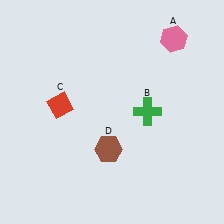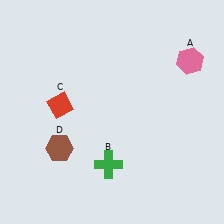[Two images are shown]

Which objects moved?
The objects that moved are: the pink hexagon (A), the green cross (B), the brown hexagon (D).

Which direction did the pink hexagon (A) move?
The pink hexagon (A) moved down.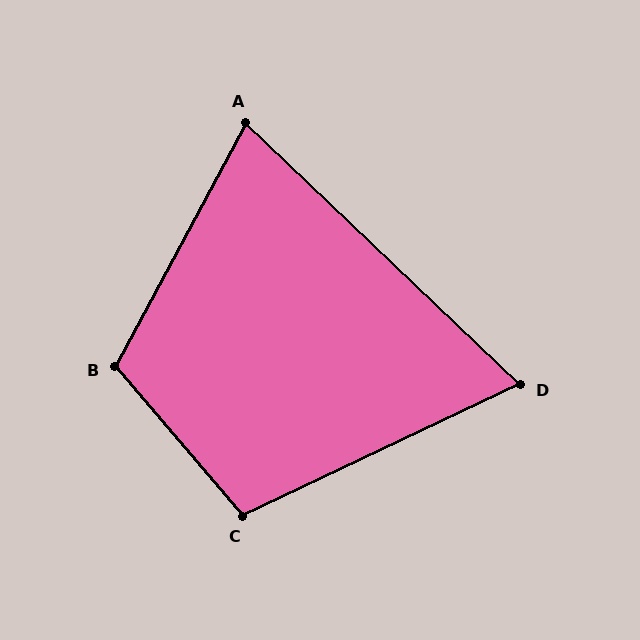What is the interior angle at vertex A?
Approximately 75 degrees (acute).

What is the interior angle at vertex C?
Approximately 105 degrees (obtuse).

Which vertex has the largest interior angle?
B, at approximately 111 degrees.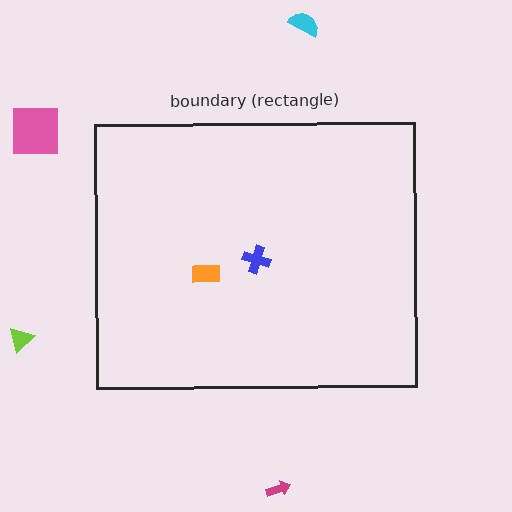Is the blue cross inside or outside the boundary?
Inside.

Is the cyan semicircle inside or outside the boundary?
Outside.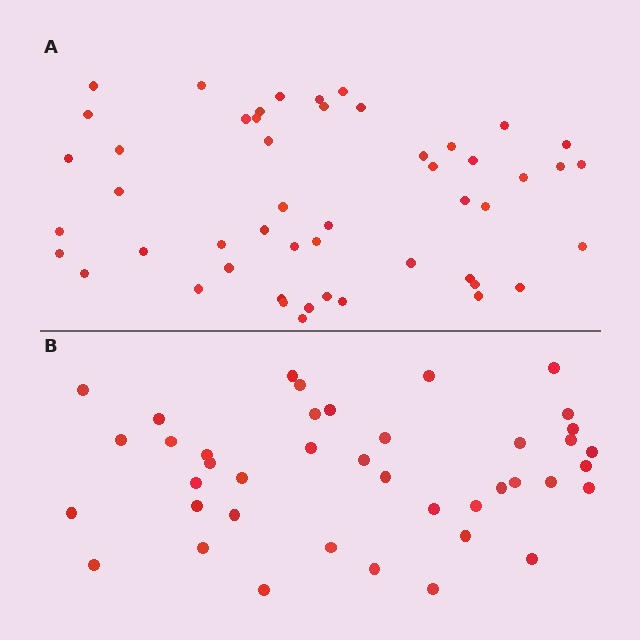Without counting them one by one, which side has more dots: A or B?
Region A (the top region) has more dots.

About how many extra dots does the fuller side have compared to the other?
Region A has roughly 8 or so more dots than region B.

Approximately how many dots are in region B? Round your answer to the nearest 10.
About 40 dots. (The exact count is 41, which rounds to 40.)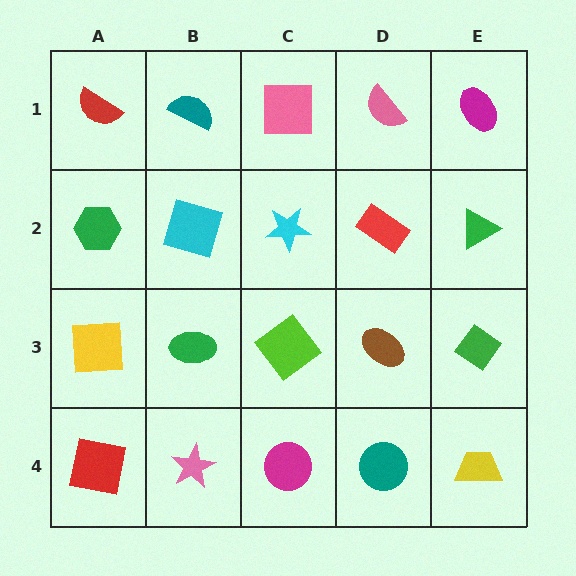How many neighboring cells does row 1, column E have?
2.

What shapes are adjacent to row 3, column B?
A cyan square (row 2, column B), a pink star (row 4, column B), a yellow square (row 3, column A), a lime diamond (row 3, column C).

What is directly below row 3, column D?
A teal circle.